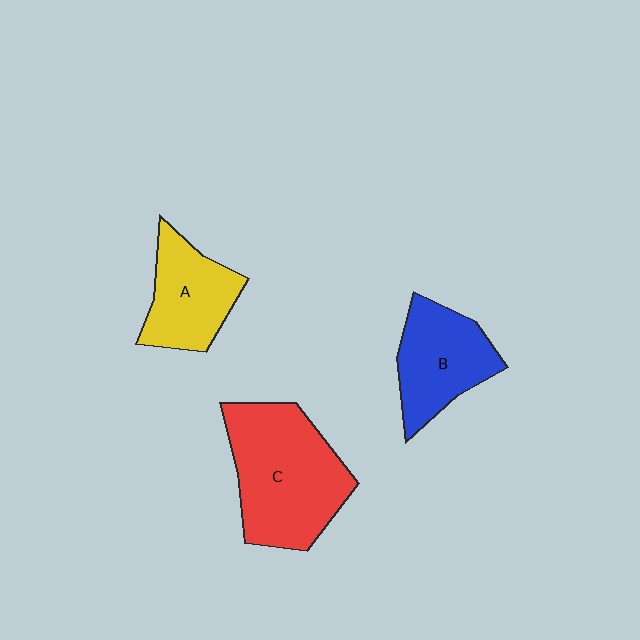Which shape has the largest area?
Shape C (red).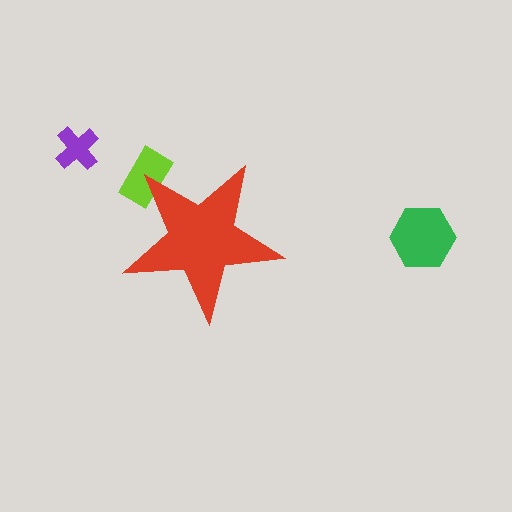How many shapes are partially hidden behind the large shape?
1 shape is partially hidden.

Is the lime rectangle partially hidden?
Yes, the lime rectangle is partially hidden behind the red star.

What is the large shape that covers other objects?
A red star.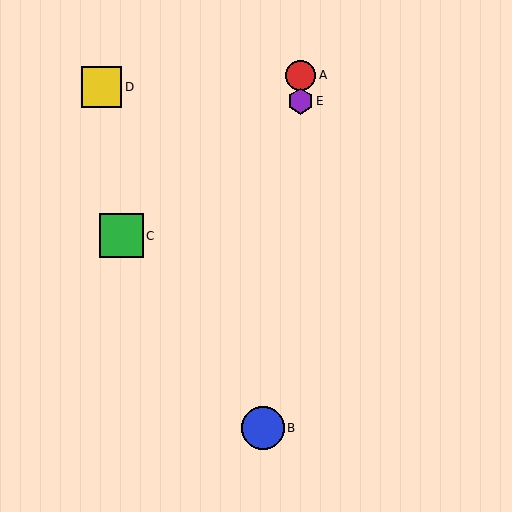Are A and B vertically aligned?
No, A is at x≈300 and B is at x≈263.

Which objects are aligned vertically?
Objects A, E are aligned vertically.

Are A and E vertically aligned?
Yes, both are at x≈300.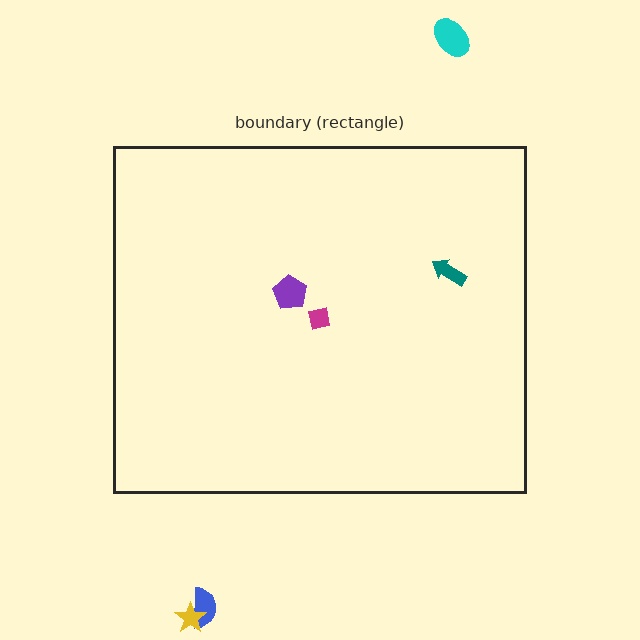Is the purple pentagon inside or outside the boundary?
Inside.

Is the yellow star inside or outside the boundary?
Outside.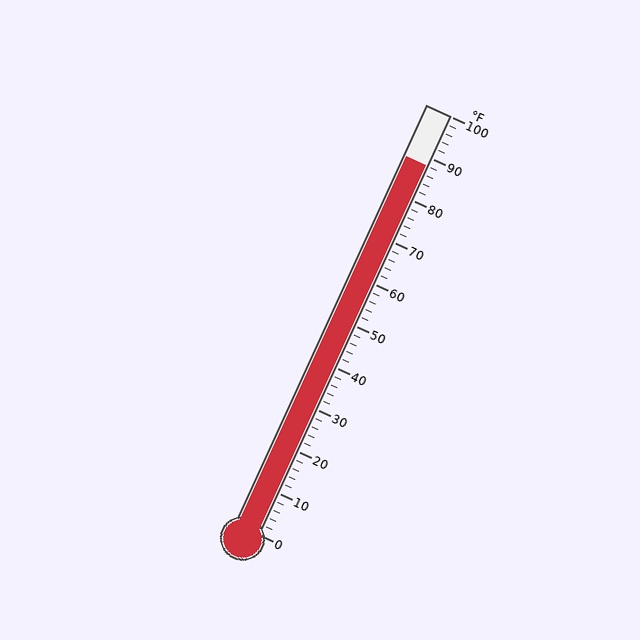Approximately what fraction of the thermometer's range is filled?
The thermometer is filled to approximately 90% of its range.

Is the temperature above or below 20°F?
The temperature is above 20°F.